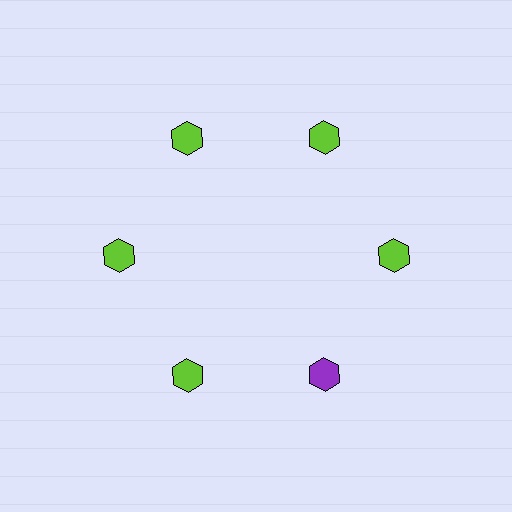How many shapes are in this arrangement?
There are 6 shapes arranged in a ring pattern.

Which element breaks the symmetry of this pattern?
The purple hexagon at roughly the 5 o'clock position breaks the symmetry. All other shapes are lime hexagons.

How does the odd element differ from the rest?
It has a different color: purple instead of lime.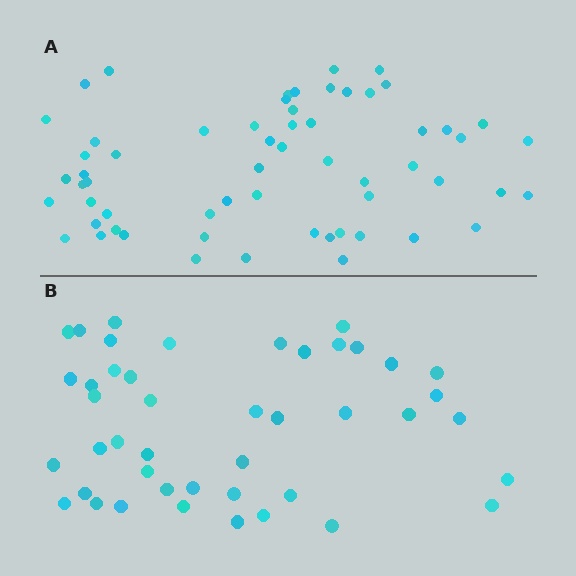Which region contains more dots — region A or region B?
Region A (the top region) has more dots.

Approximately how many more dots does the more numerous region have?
Region A has approximately 15 more dots than region B.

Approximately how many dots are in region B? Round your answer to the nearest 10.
About 40 dots. (The exact count is 44, which rounds to 40.)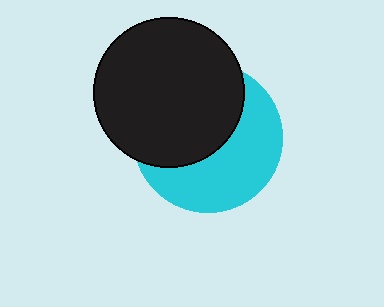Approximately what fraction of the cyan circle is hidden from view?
Roughly 51% of the cyan circle is hidden behind the black circle.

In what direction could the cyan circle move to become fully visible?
The cyan circle could move toward the lower-right. That would shift it out from behind the black circle entirely.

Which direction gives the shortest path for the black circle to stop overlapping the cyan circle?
Moving toward the upper-left gives the shortest separation.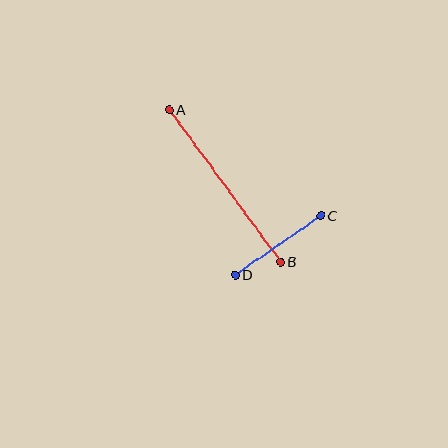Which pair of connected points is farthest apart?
Points A and B are farthest apart.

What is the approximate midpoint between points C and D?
The midpoint is at approximately (278, 245) pixels.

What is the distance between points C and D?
The distance is approximately 104 pixels.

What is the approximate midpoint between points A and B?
The midpoint is at approximately (225, 186) pixels.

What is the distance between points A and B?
The distance is approximately 189 pixels.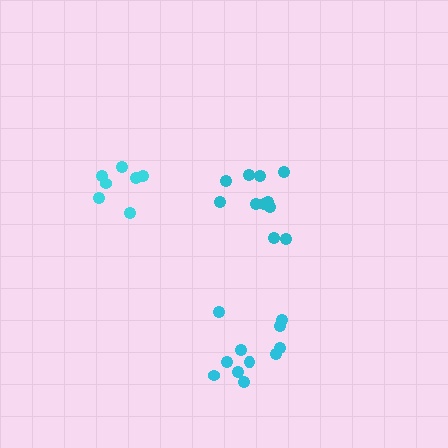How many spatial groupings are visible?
There are 3 spatial groupings.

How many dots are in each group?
Group 1: 7 dots, Group 2: 11 dots, Group 3: 11 dots (29 total).